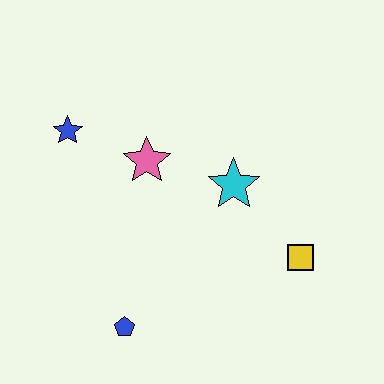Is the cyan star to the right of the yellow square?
No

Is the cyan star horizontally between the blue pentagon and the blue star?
No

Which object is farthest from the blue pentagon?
The blue star is farthest from the blue pentagon.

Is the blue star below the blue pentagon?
No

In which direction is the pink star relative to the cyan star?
The pink star is to the left of the cyan star.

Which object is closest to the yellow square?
The cyan star is closest to the yellow square.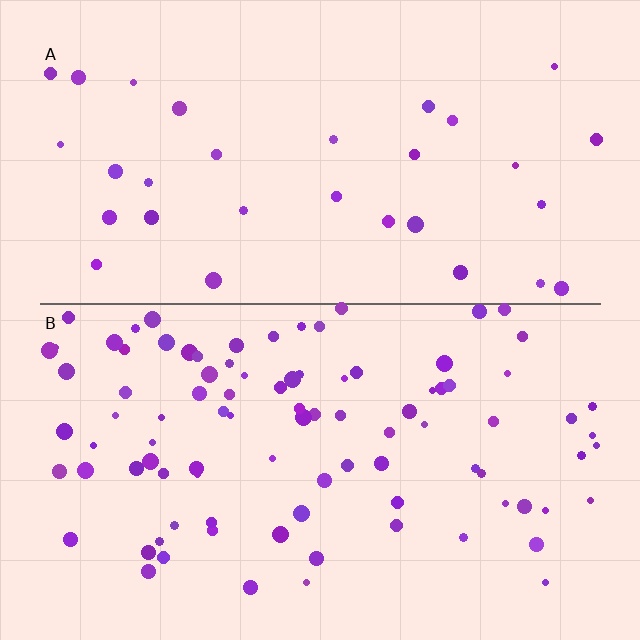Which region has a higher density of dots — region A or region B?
B (the bottom).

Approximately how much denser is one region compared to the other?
Approximately 2.9× — region B over region A.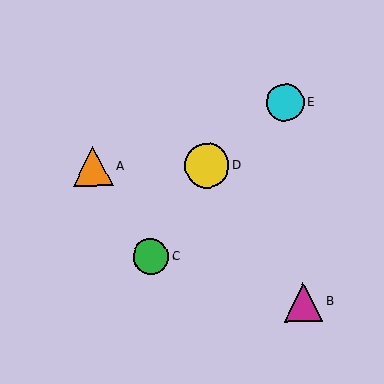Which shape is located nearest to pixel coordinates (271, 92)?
The cyan circle (labeled E) at (285, 102) is nearest to that location.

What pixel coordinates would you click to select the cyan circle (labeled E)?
Click at (285, 102) to select the cyan circle E.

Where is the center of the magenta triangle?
The center of the magenta triangle is at (303, 302).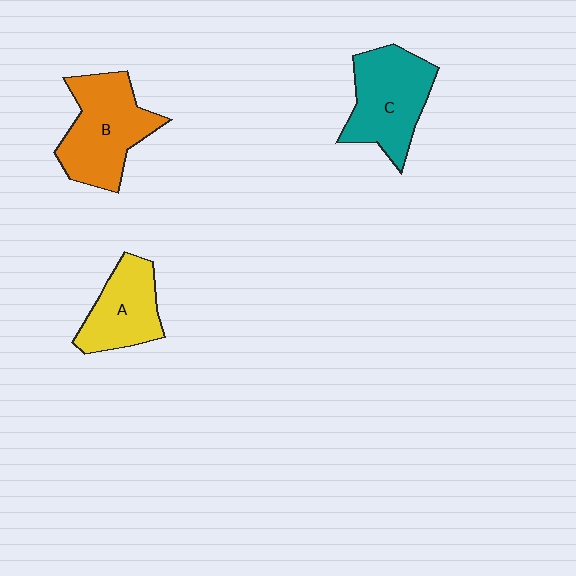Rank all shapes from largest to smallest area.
From largest to smallest: B (orange), C (teal), A (yellow).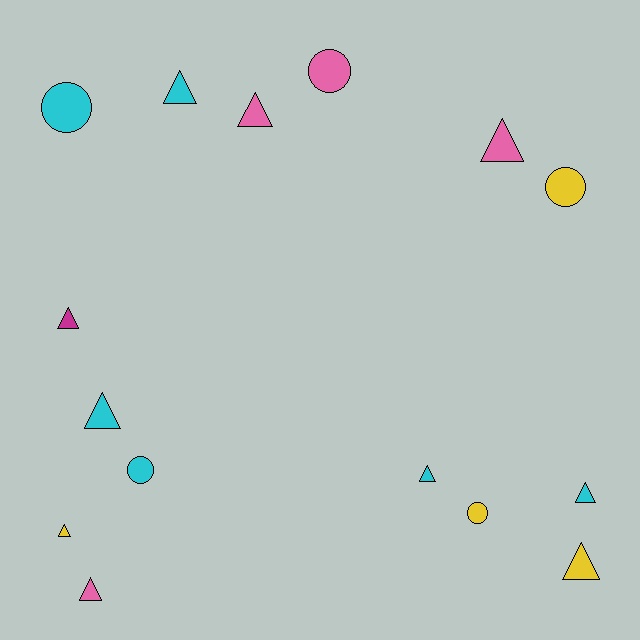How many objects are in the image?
There are 15 objects.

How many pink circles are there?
There is 1 pink circle.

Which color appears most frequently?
Cyan, with 6 objects.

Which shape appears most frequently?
Triangle, with 10 objects.